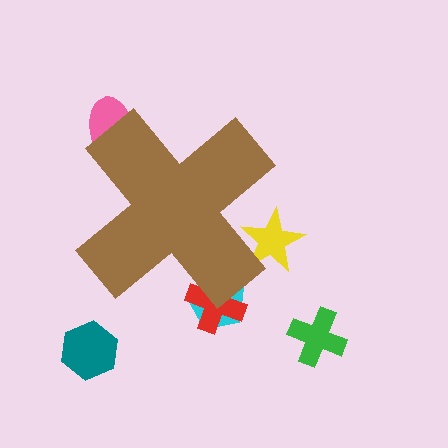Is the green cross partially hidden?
No, the green cross is fully visible.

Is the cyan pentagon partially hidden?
Yes, the cyan pentagon is partially hidden behind the brown cross.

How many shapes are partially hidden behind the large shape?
4 shapes are partially hidden.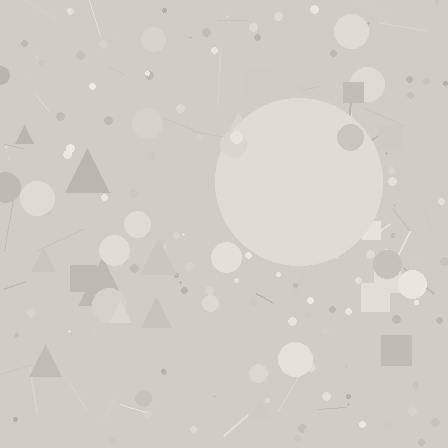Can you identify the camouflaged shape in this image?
The camouflaged shape is a circle.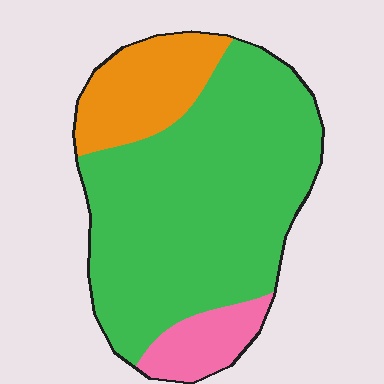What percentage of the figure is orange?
Orange covers around 20% of the figure.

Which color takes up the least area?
Pink, at roughly 10%.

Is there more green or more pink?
Green.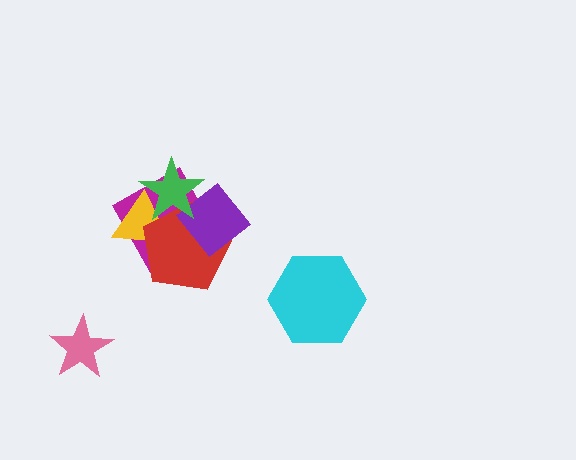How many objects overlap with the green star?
4 objects overlap with the green star.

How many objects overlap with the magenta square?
4 objects overlap with the magenta square.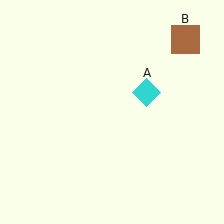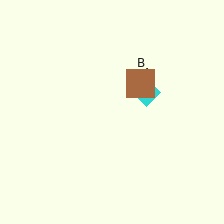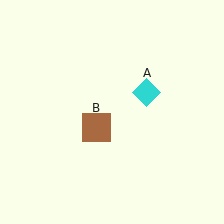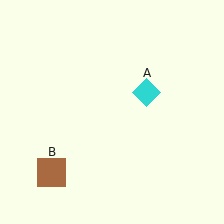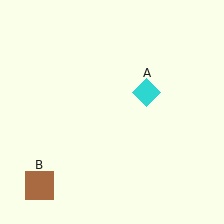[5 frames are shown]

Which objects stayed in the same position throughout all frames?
Cyan diamond (object A) remained stationary.